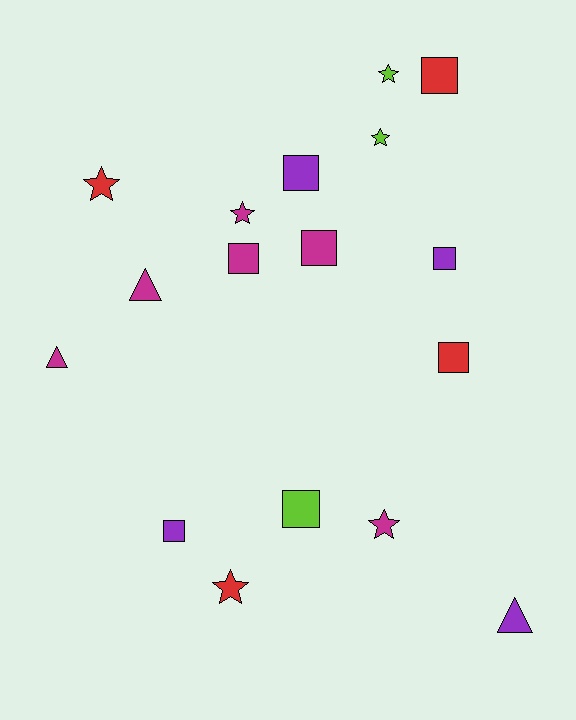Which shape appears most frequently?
Square, with 8 objects.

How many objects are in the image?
There are 17 objects.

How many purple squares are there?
There are 3 purple squares.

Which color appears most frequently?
Magenta, with 6 objects.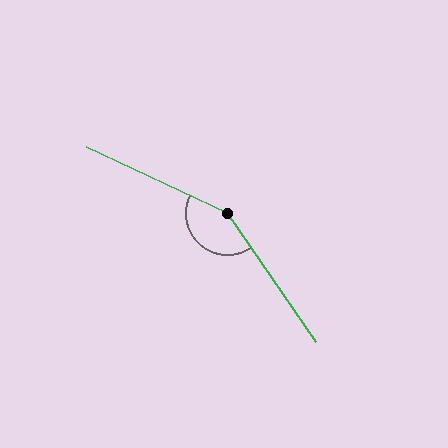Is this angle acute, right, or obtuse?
It is obtuse.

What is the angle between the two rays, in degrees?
Approximately 150 degrees.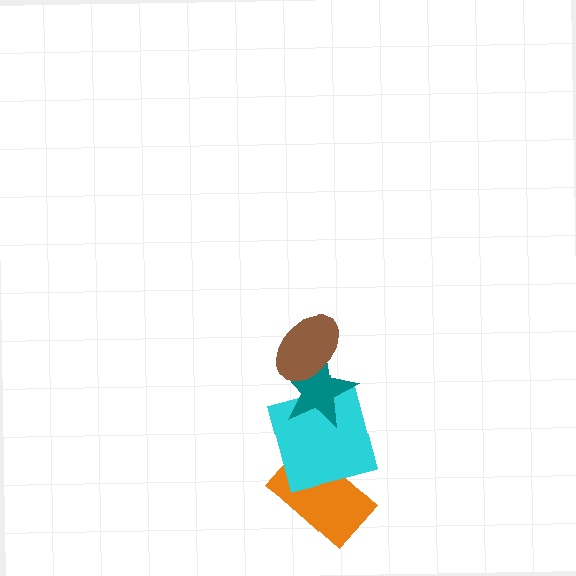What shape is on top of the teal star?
The brown ellipse is on top of the teal star.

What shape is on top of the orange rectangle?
The cyan square is on top of the orange rectangle.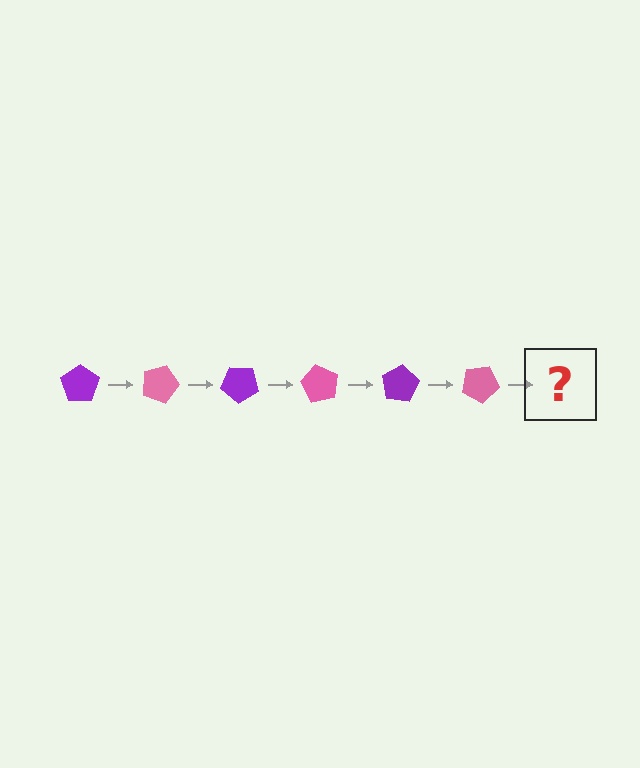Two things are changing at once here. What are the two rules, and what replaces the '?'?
The two rules are that it rotates 20 degrees each step and the color cycles through purple and pink. The '?' should be a purple pentagon, rotated 120 degrees from the start.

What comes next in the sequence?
The next element should be a purple pentagon, rotated 120 degrees from the start.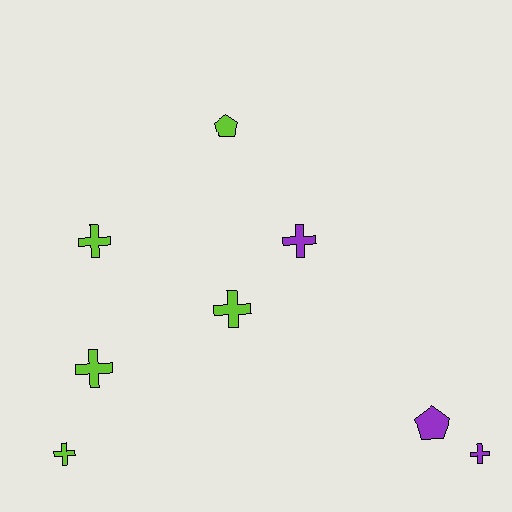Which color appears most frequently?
Lime, with 5 objects.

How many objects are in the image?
There are 8 objects.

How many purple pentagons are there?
There is 1 purple pentagon.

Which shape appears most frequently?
Cross, with 6 objects.